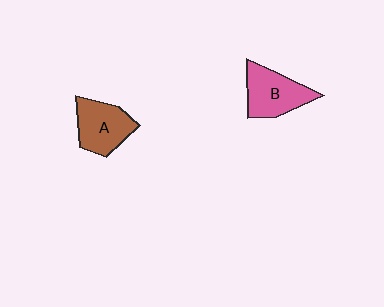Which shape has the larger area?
Shape B (pink).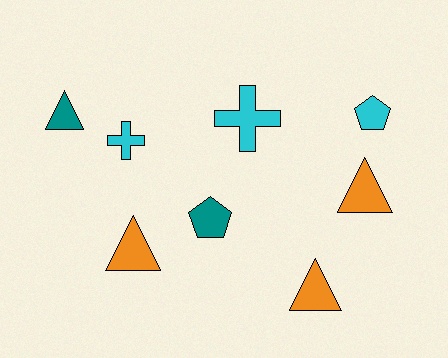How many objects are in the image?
There are 8 objects.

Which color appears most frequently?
Cyan, with 3 objects.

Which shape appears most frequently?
Triangle, with 4 objects.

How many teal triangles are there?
There is 1 teal triangle.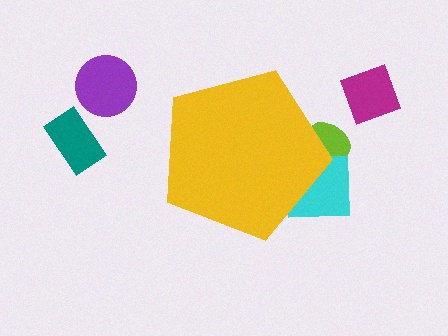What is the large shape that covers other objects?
A yellow pentagon.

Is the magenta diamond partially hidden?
No, the magenta diamond is fully visible.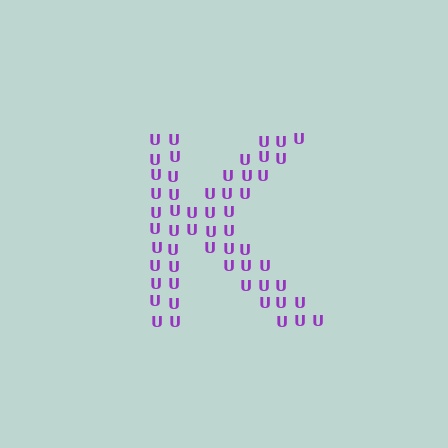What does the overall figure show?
The overall figure shows the letter K.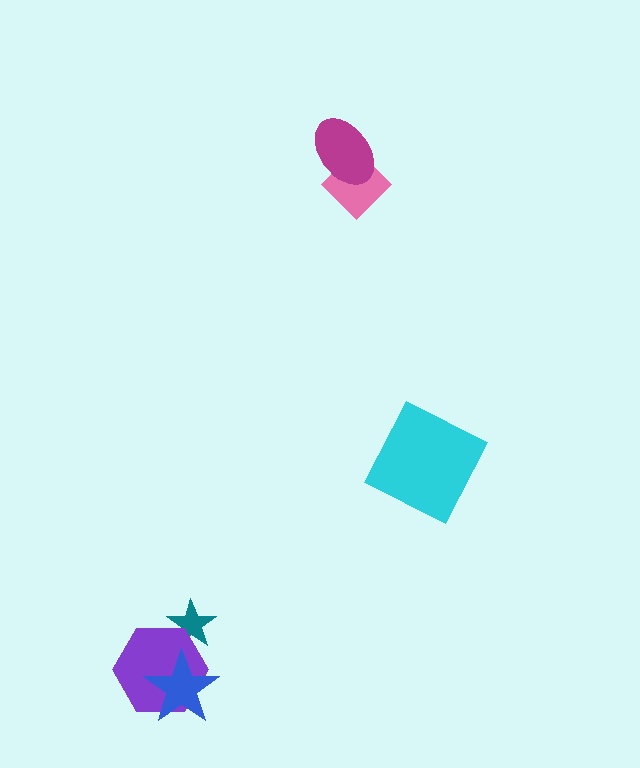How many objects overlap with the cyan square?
0 objects overlap with the cyan square.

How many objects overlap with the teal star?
1 object overlaps with the teal star.